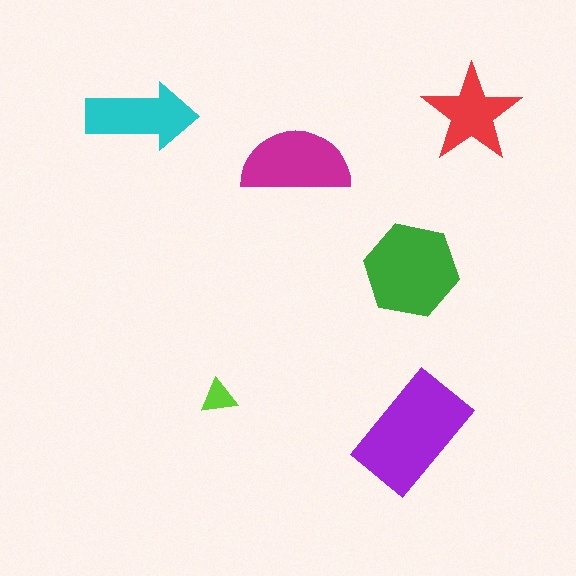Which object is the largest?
The purple rectangle.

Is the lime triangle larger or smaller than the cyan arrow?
Smaller.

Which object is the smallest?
The lime triangle.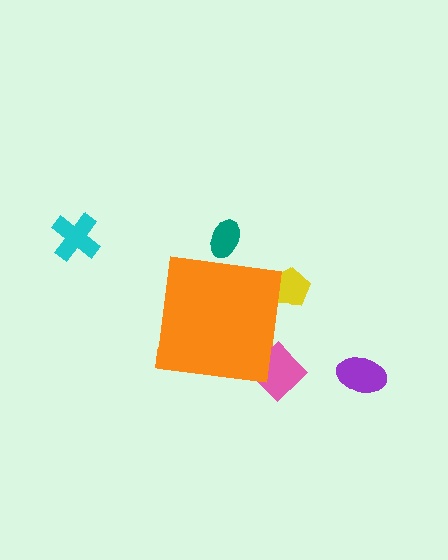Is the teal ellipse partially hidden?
Yes, the teal ellipse is partially hidden behind the orange square.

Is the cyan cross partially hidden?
No, the cyan cross is fully visible.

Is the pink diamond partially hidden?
Yes, the pink diamond is partially hidden behind the orange square.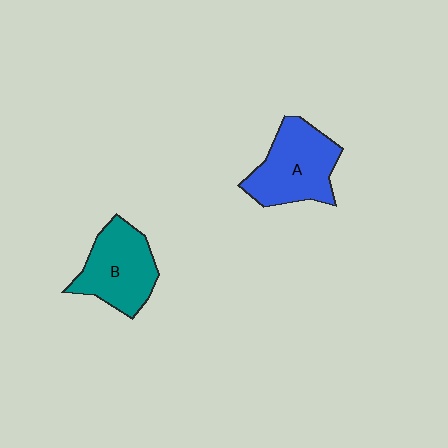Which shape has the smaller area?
Shape B (teal).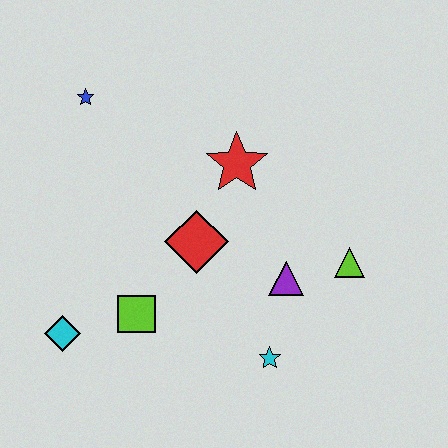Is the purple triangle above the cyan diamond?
Yes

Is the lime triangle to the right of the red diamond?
Yes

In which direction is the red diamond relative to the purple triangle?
The red diamond is to the left of the purple triangle.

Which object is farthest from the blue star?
The cyan star is farthest from the blue star.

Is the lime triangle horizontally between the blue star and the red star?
No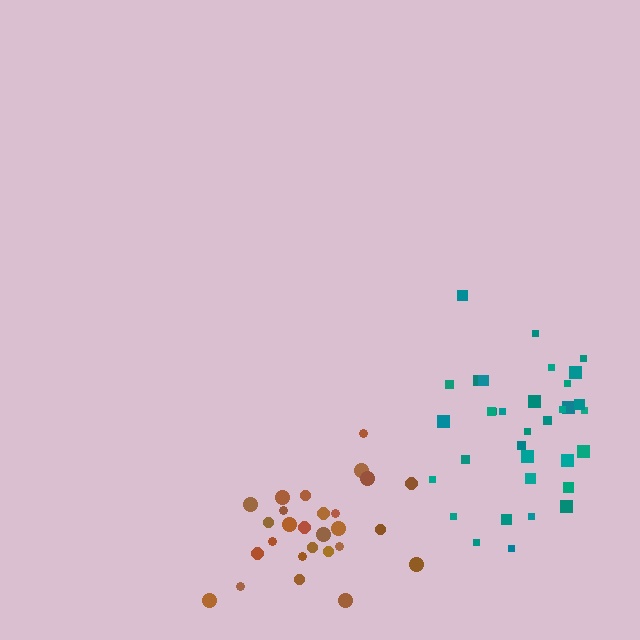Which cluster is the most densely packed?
Teal.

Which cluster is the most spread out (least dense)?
Brown.